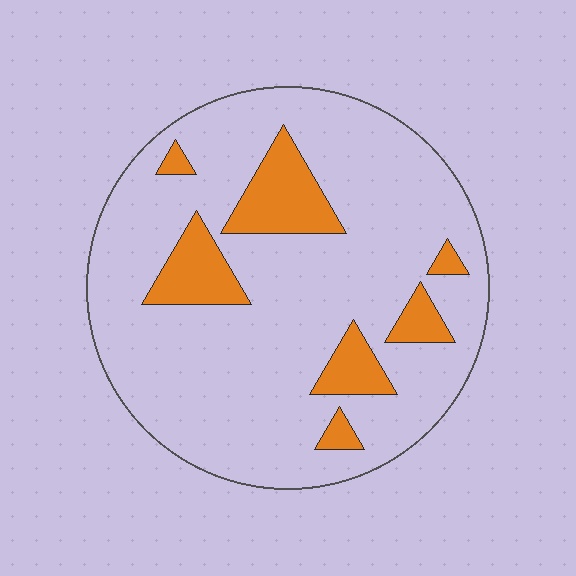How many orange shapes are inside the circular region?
7.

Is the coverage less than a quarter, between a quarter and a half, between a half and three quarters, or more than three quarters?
Less than a quarter.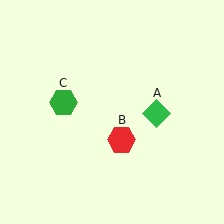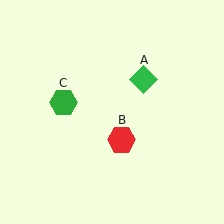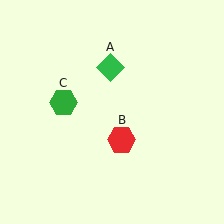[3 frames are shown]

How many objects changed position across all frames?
1 object changed position: green diamond (object A).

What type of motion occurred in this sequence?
The green diamond (object A) rotated counterclockwise around the center of the scene.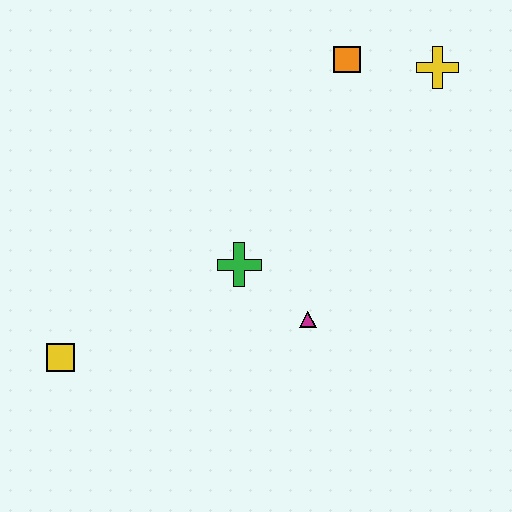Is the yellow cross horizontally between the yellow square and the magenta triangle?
No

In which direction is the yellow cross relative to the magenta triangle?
The yellow cross is above the magenta triangle.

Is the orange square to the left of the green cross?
No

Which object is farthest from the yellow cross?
The yellow square is farthest from the yellow cross.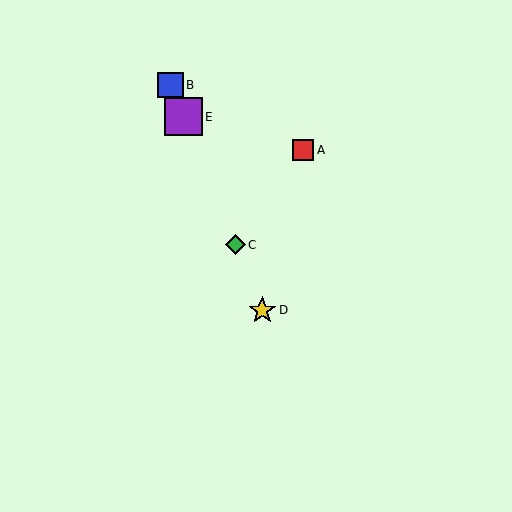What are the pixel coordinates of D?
Object D is at (262, 310).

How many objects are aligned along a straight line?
4 objects (B, C, D, E) are aligned along a straight line.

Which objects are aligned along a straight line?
Objects B, C, D, E are aligned along a straight line.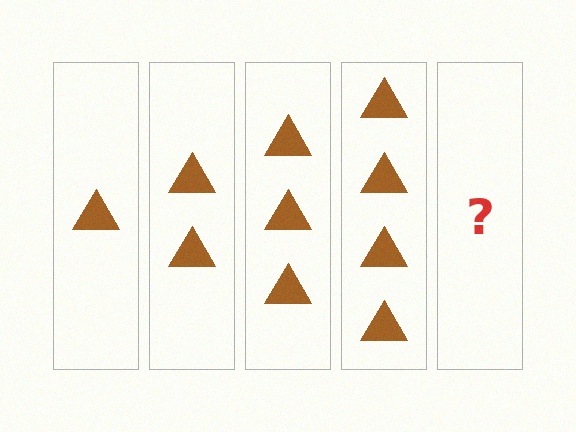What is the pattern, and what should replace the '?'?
The pattern is that each step adds one more triangle. The '?' should be 5 triangles.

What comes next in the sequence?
The next element should be 5 triangles.